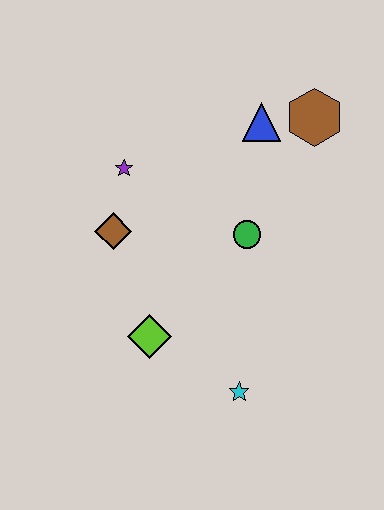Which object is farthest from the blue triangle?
The cyan star is farthest from the blue triangle.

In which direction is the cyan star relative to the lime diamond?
The cyan star is to the right of the lime diamond.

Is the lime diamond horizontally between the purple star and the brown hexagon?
Yes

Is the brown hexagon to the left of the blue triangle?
No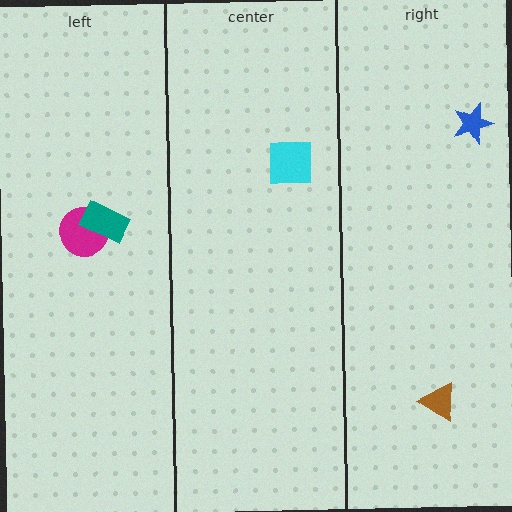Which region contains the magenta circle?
The left region.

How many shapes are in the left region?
2.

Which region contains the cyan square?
The center region.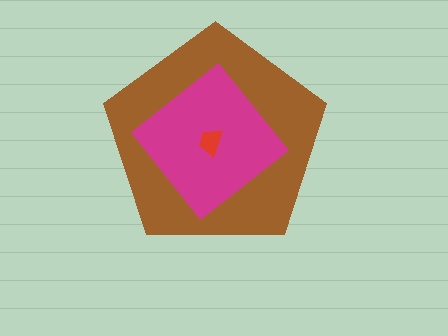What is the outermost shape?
The brown pentagon.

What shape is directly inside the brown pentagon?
The magenta diamond.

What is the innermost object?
The red trapezoid.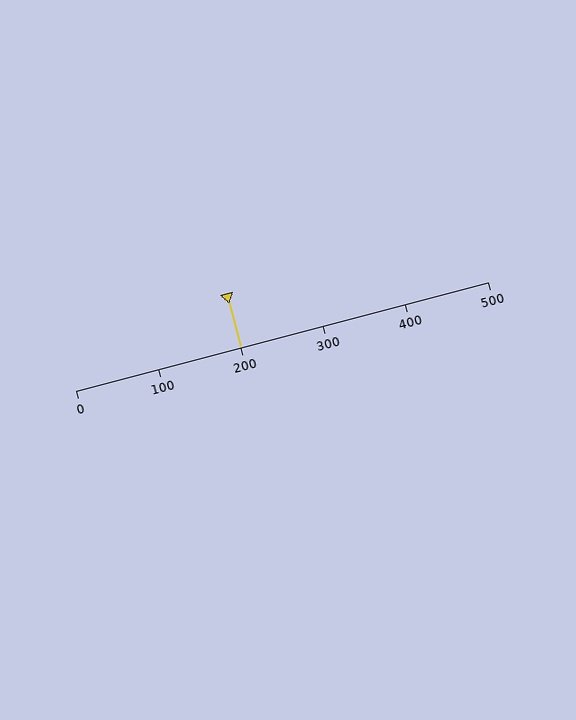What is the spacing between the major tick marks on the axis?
The major ticks are spaced 100 apart.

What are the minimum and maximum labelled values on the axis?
The axis runs from 0 to 500.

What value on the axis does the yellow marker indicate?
The marker indicates approximately 200.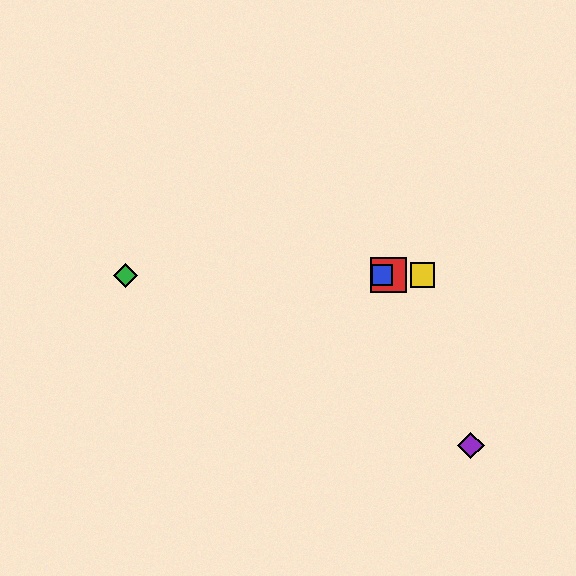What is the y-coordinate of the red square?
The red square is at y≈275.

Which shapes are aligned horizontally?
The red square, the blue square, the green diamond, the yellow square are aligned horizontally.